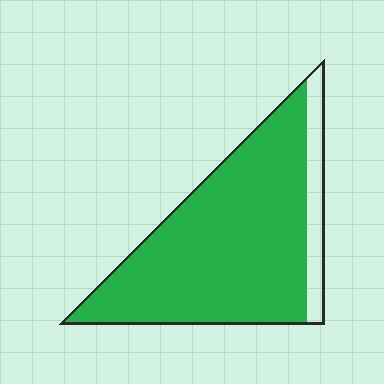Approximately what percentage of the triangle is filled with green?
Approximately 85%.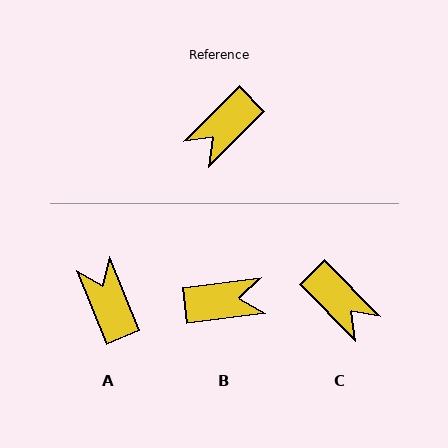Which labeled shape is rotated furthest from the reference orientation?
B, about 143 degrees away.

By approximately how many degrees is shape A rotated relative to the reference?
Approximately 113 degrees clockwise.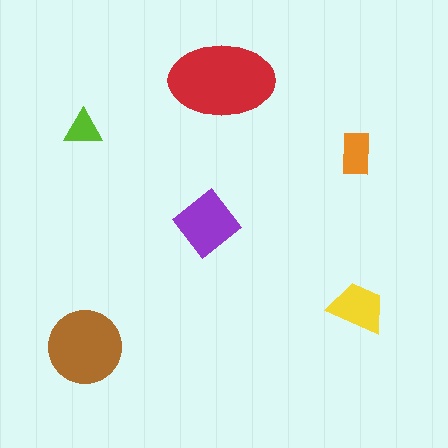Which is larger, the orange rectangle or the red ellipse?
The red ellipse.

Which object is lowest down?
The brown circle is bottommost.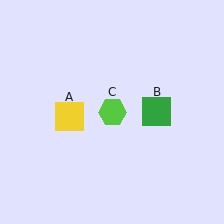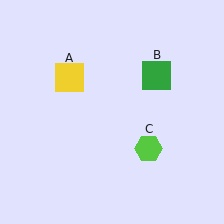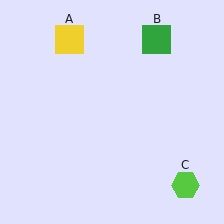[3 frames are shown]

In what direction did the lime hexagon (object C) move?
The lime hexagon (object C) moved down and to the right.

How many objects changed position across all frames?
3 objects changed position: yellow square (object A), green square (object B), lime hexagon (object C).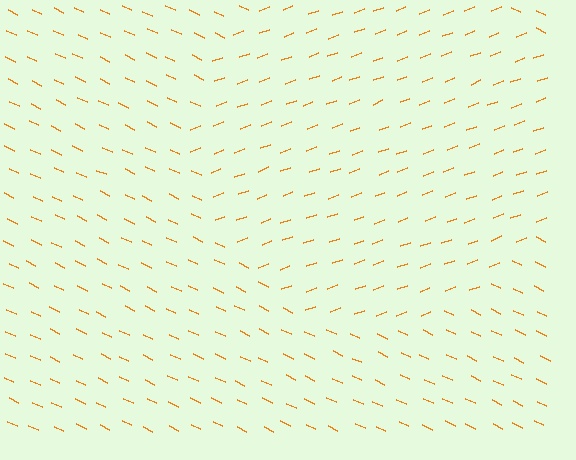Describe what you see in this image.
The image is filled with small orange line segments. A circle region in the image has lines oriented differently from the surrounding lines, creating a visible texture boundary.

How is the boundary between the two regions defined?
The boundary is defined purely by a change in line orientation (approximately 45 degrees difference). All lines are the same color and thickness.